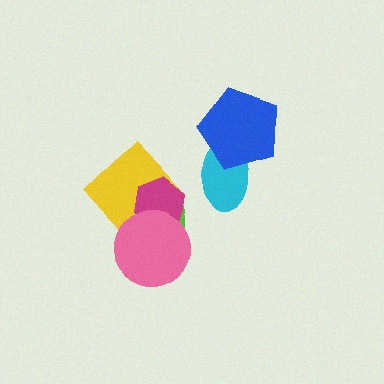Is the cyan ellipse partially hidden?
Yes, it is partially covered by another shape.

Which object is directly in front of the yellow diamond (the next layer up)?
The magenta hexagon is directly in front of the yellow diamond.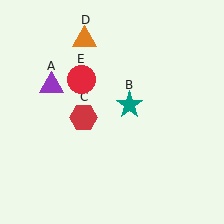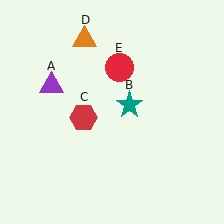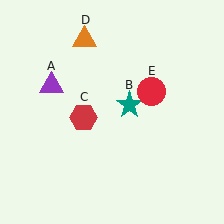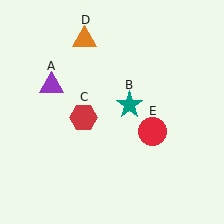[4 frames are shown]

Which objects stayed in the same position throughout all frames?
Purple triangle (object A) and teal star (object B) and red hexagon (object C) and orange triangle (object D) remained stationary.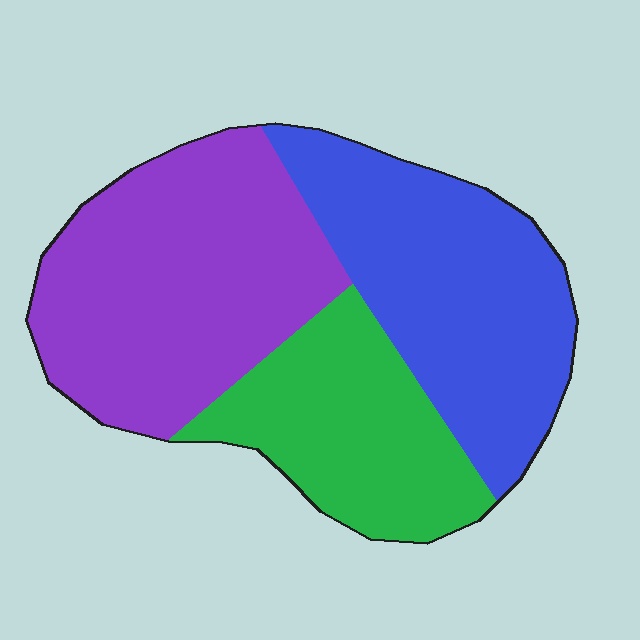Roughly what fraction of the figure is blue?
Blue takes up about one third (1/3) of the figure.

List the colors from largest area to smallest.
From largest to smallest: purple, blue, green.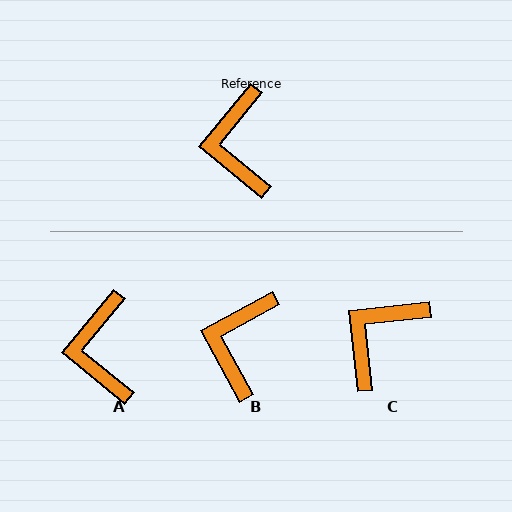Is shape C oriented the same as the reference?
No, it is off by about 44 degrees.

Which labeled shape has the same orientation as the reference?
A.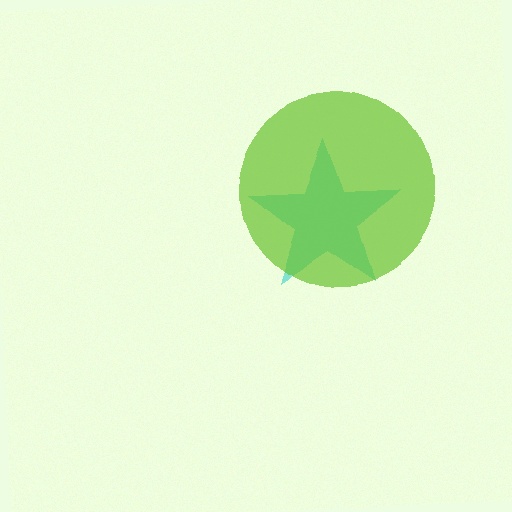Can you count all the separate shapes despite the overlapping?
Yes, there are 2 separate shapes.